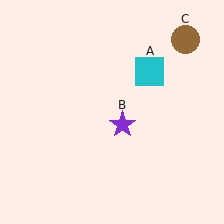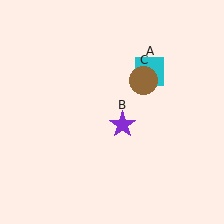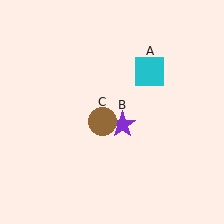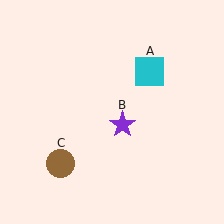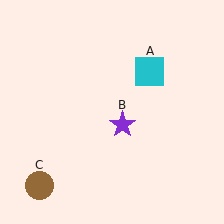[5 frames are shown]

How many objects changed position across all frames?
1 object changed position: brown circle (object C).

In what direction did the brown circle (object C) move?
The brown circle (object C) moved down and to the left.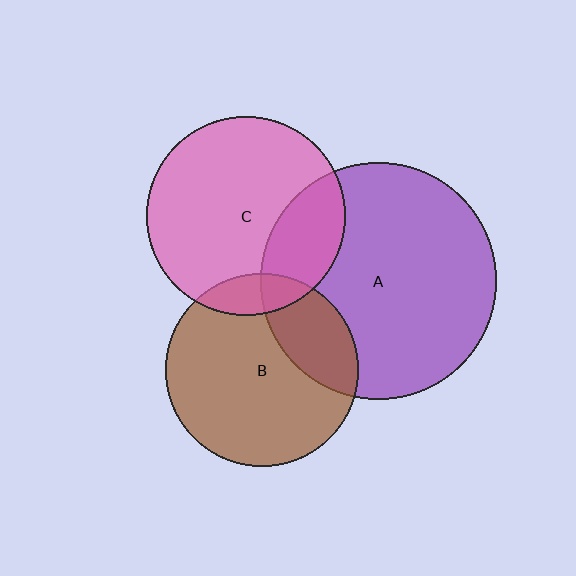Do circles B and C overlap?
Yes.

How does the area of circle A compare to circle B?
Approximately 1.5 times.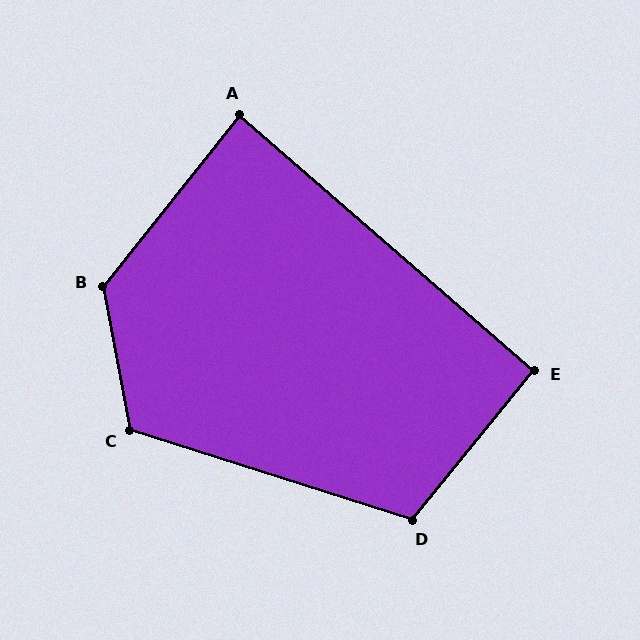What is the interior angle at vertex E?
Approximately 92 degrees (approximately right).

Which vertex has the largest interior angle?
B, at approximately 131 degrees.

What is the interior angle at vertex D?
Approximately 112 degrees (obtuse).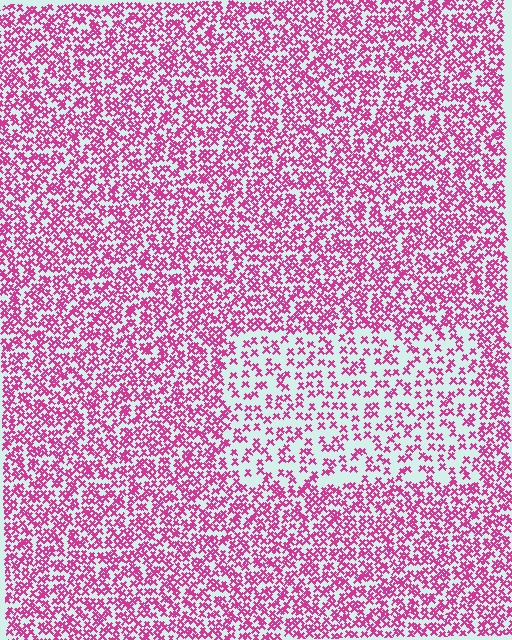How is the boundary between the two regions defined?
The boundary is defined by a change in element density (approximately 2.0x ratio). All elements are the same color, size, and shape.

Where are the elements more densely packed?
The elements are more densely packed outside the rectangle boundary.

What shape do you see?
I see a rectangle.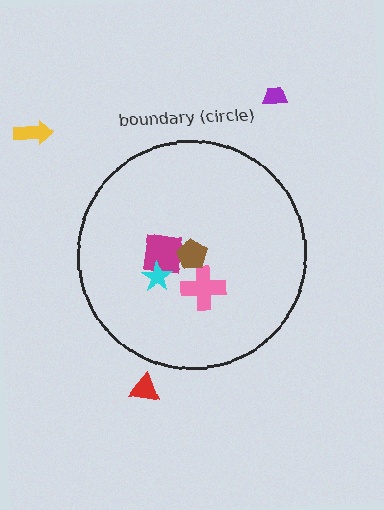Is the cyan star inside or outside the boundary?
Inside.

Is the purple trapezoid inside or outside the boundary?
Outside.